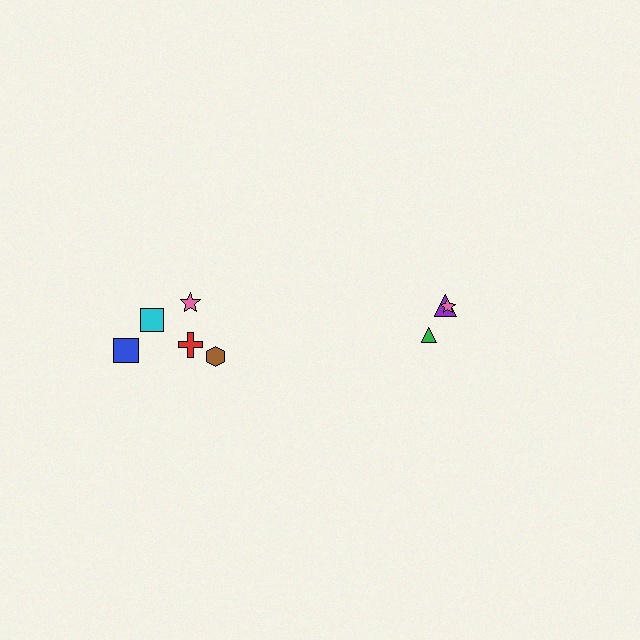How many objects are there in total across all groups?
There are 8 objects.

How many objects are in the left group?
There are 5 objects.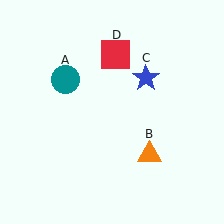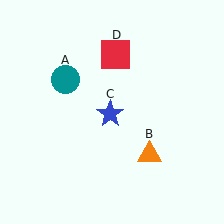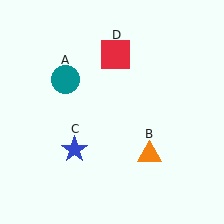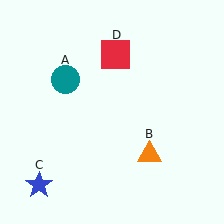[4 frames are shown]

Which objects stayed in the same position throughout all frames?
Teal circle (object A) and orange triangle (object B) and red square (object D) remained stationary.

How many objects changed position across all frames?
1 object changed position: blue star (object C).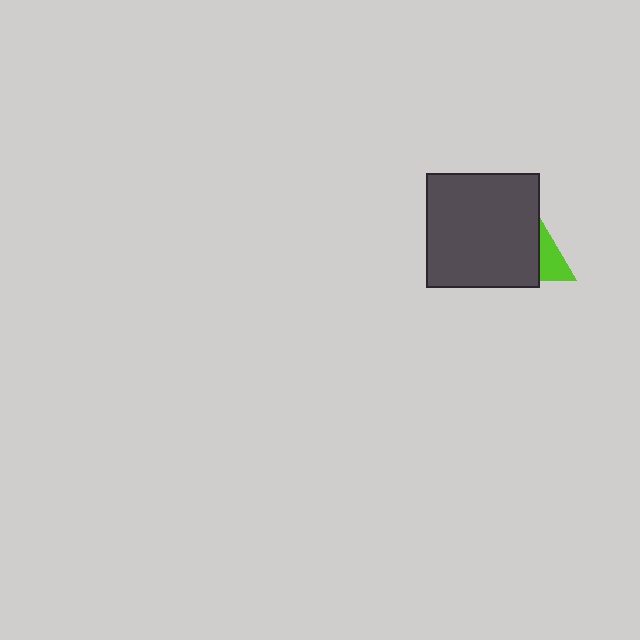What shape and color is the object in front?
The object in front is a dark gray square.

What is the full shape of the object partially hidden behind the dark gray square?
The partially hidden object is a lime triangle.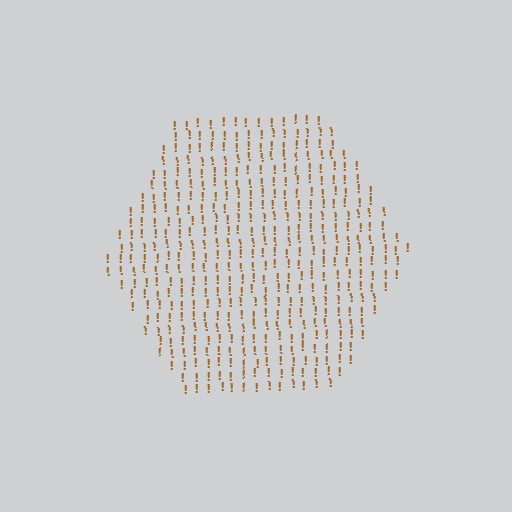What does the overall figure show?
The overall figure shows a hexagon.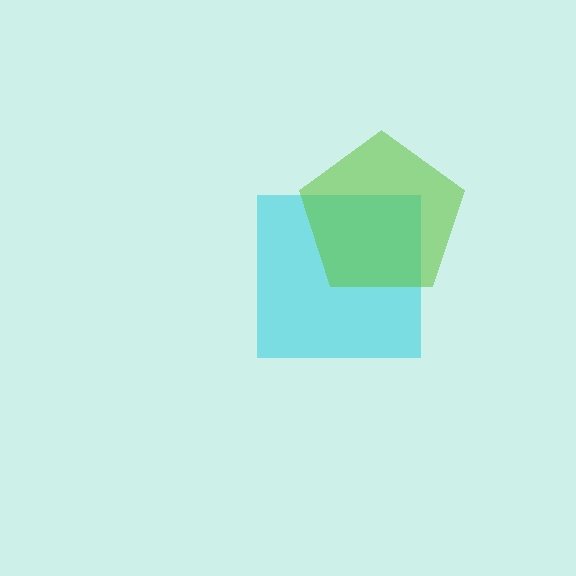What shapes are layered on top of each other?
The layered shapes are: a cyan square, a lime pentagon.